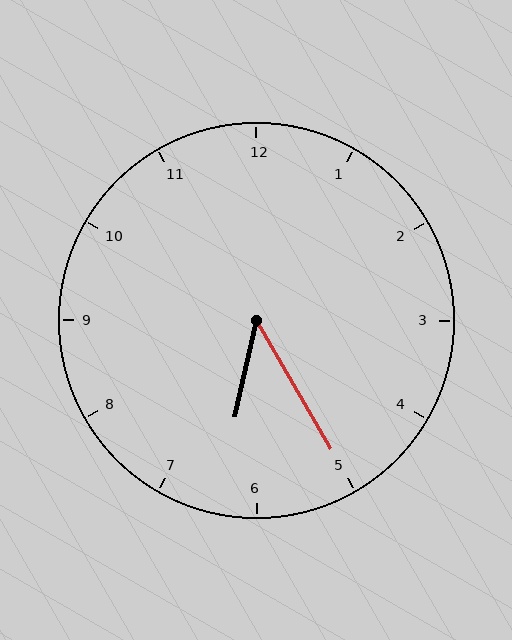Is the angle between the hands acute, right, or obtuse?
It is acute.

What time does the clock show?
6:25.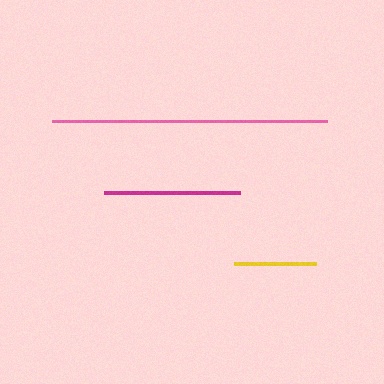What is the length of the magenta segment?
The magenta segment is approximately 136 pixels long.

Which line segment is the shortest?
The yellow line is the shortest at approximately 82 pixels.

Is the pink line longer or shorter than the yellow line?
The pink line is longer than the yellow line.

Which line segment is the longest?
The pink line is the longest at approximately 275 pixels.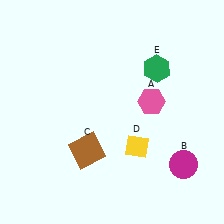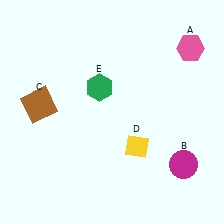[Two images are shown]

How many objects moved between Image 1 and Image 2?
3 objects moved between the two images.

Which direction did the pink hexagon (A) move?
The pink hexagon (A) moved up.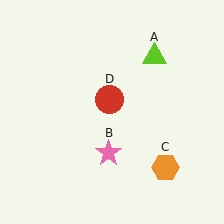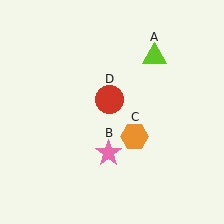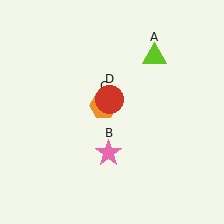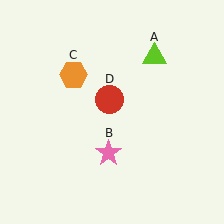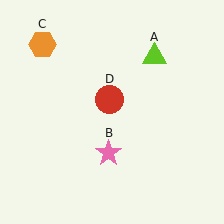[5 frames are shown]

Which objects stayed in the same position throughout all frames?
Lime triangle (object A) and pink star (object B) and red circle (object D) remained stationary.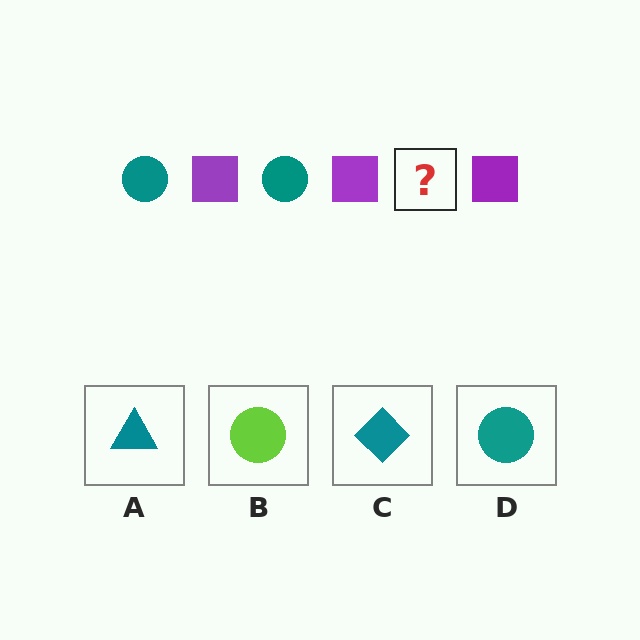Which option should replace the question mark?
Option D.